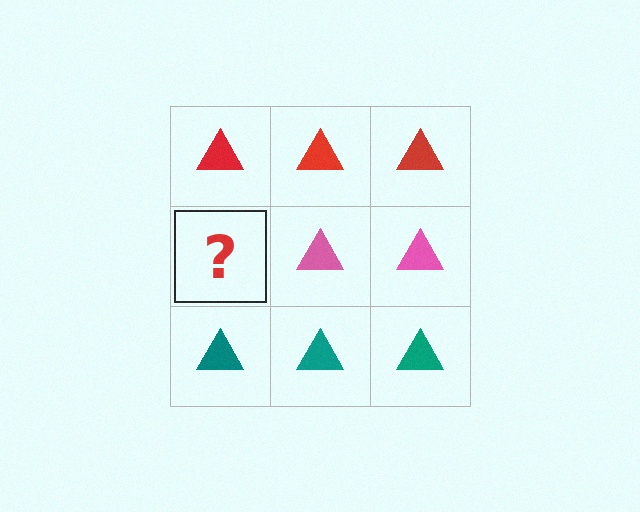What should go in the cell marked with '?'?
The missing cell should contain a pink triangle.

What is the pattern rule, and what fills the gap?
The rule is that each row has a consistent color. The gap should be filled with a pink triangle.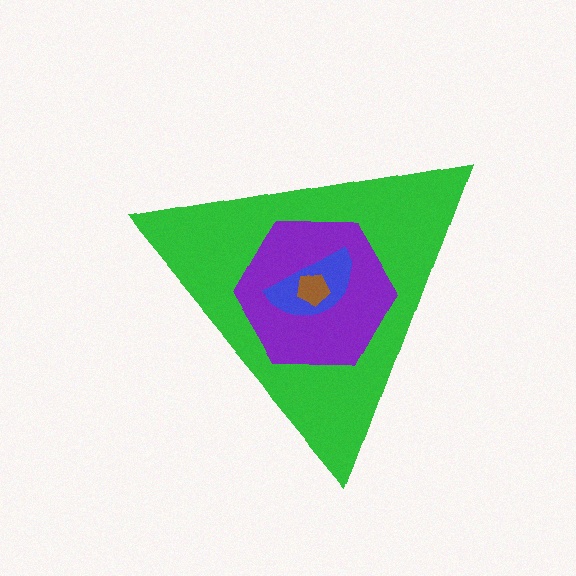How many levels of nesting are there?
4.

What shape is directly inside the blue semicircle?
The brown pentagon.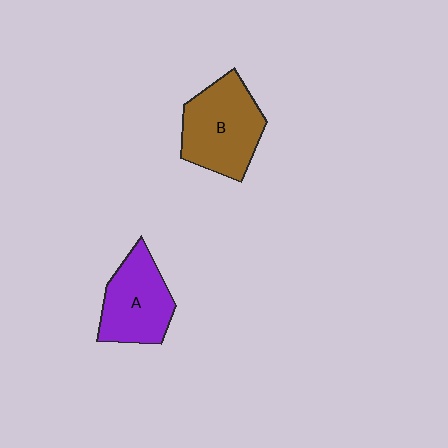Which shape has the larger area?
Shape B (brown).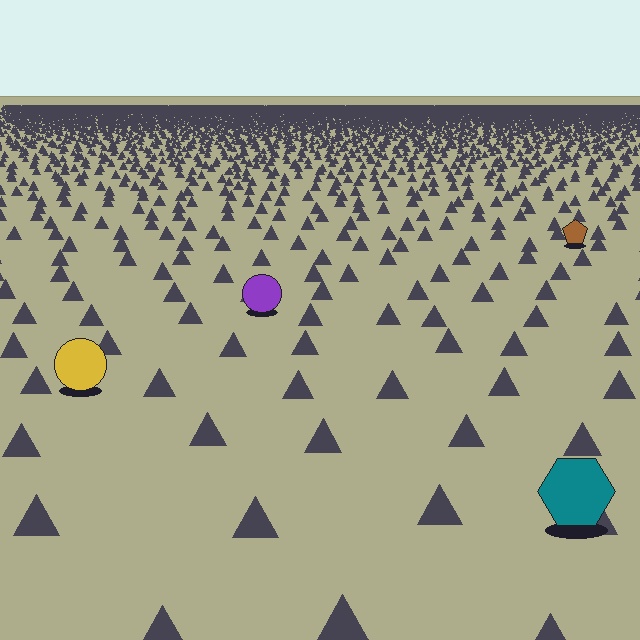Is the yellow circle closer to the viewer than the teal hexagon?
No. The teal hexagon is closer — you can tell from the texture gradient: the ground texture is coarser near it.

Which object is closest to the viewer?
The teal hexagon is closest. The texture marks near it are larger and more spread out.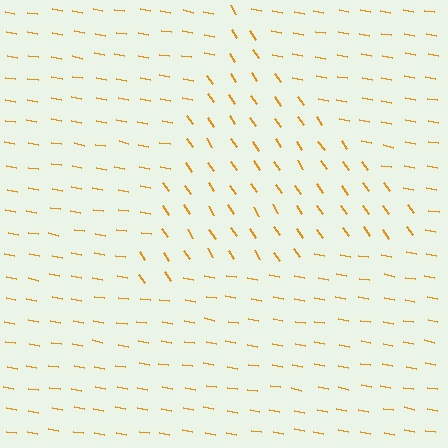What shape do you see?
I see a triangle.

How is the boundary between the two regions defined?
The boundary is defined purely by a change in line orientation (approximately 45 degrees difference). All lines are the same color and thickness.